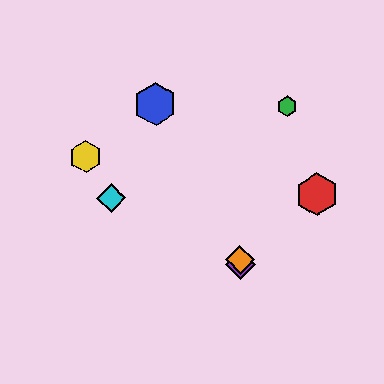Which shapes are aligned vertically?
The purple diamond, the orange diamond are aligned vertically.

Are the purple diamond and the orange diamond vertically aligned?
Yes, both are at x≈240.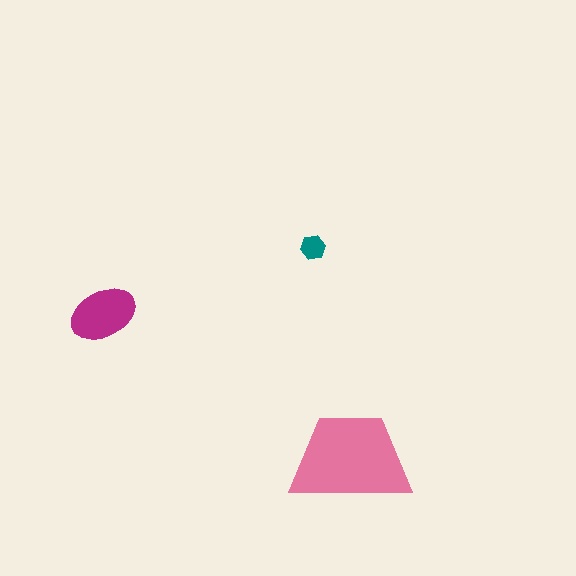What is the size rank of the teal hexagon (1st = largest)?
3rd.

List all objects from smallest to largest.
The teal hexagon, the magenta ellipse, the pink trapezoid.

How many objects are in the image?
There are 3 objects in the image.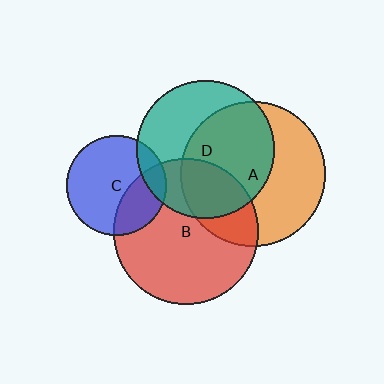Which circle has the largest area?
Circle B (red).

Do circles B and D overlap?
Yes.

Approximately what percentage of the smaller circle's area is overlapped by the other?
Approximately 30%.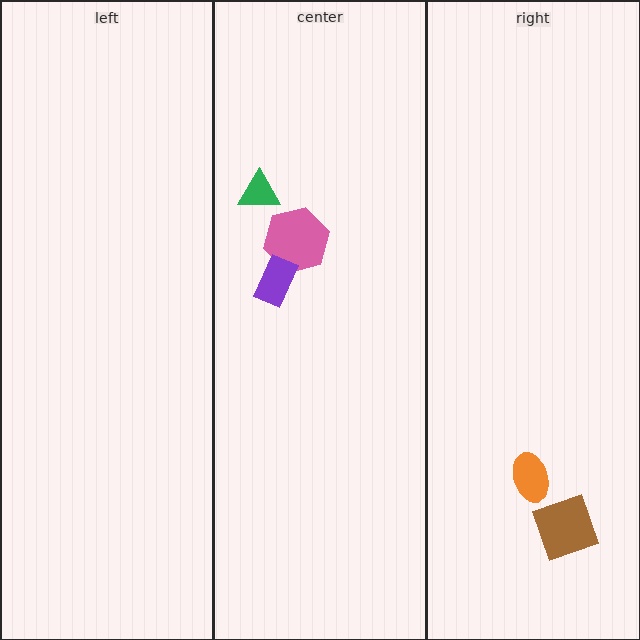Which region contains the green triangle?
The center region.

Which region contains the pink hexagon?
The center region.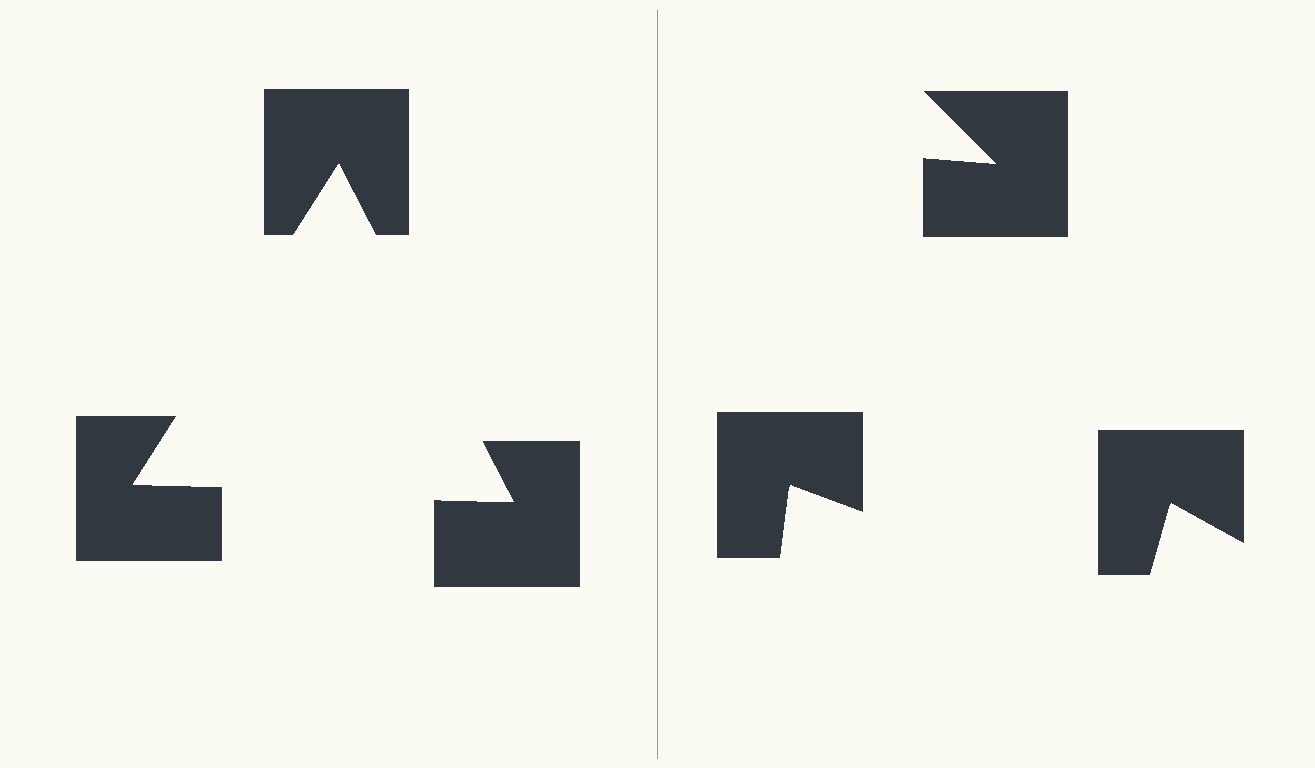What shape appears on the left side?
An illusory triangle.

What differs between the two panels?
The notched squares are positioned identically on both sides; only the wedge orientations differ. On the left they align to a triangle; on the right they are misaligned.